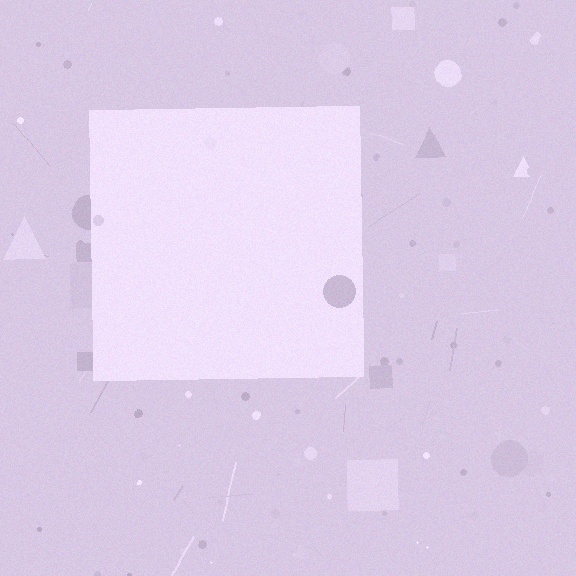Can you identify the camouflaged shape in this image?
The camouflaged shape is a square.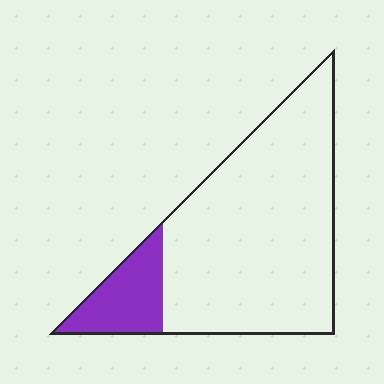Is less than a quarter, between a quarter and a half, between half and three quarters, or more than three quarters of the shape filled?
Less than a quarter.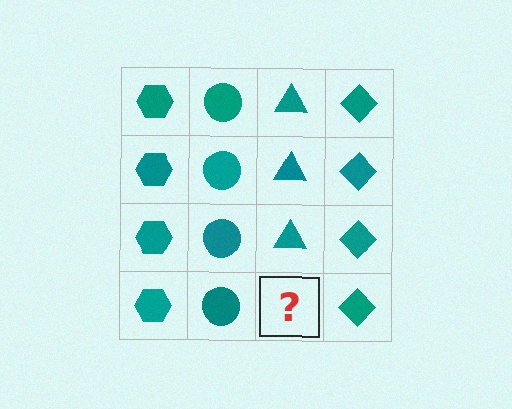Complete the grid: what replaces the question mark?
The question mark should be replaced with a teal triangle.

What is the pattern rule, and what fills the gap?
The rule is that each column has a consistent shape. The gap should be filled with a teal triangle.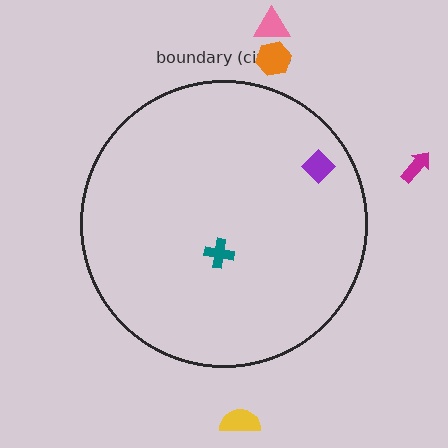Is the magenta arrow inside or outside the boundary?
Outside.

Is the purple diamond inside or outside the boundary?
Inside.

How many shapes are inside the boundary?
2 inside, 4 outside.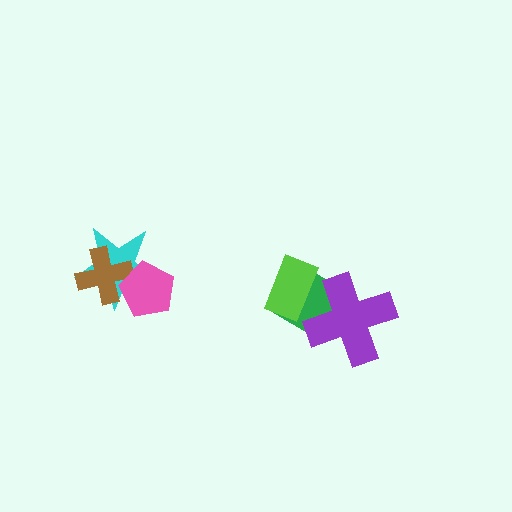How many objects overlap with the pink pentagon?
2 objects overlap with the pink pentagon.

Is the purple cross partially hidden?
Yes, it is partially covered by another shape.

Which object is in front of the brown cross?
The pink pentagon is in front of the brown cross.